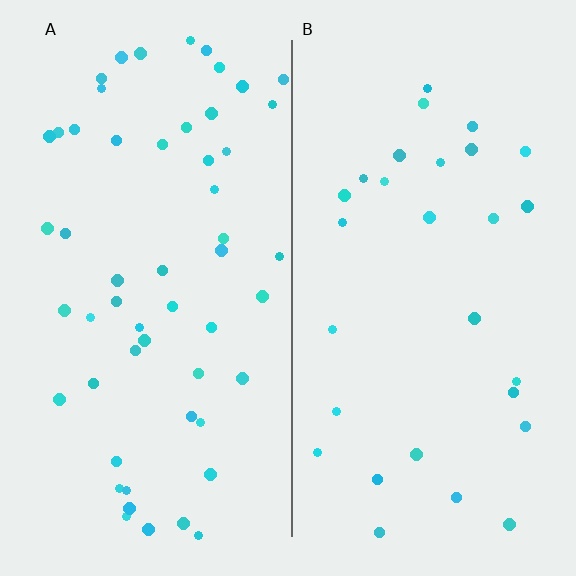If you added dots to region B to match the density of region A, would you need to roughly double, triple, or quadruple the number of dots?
Approximately double.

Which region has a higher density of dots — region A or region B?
A (the left).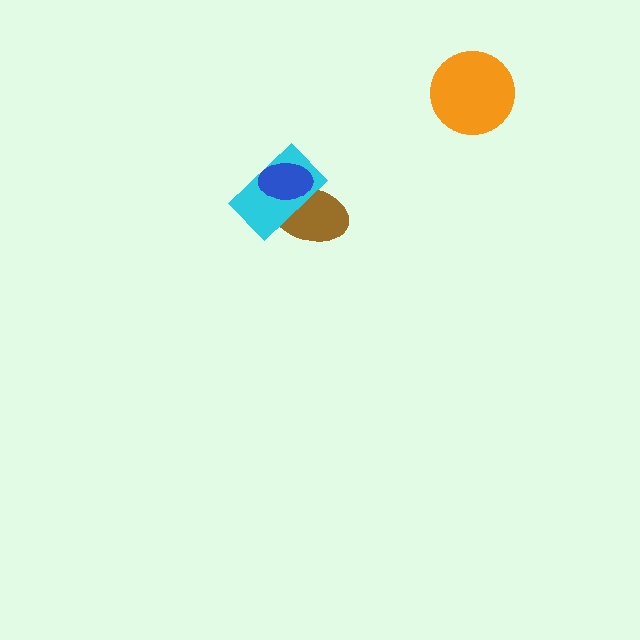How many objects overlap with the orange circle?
0 objects overlap with the orange circle.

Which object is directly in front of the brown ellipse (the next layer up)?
The cyan rectangle is directly in front of the brown ellipse.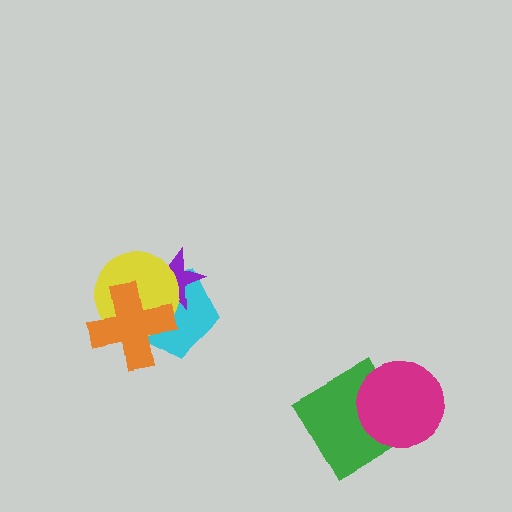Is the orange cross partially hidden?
No, no other shape covers it.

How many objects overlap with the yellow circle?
3 objects overlap with the yellow circle.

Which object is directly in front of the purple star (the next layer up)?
The yellow circle is directly in front of the purple star.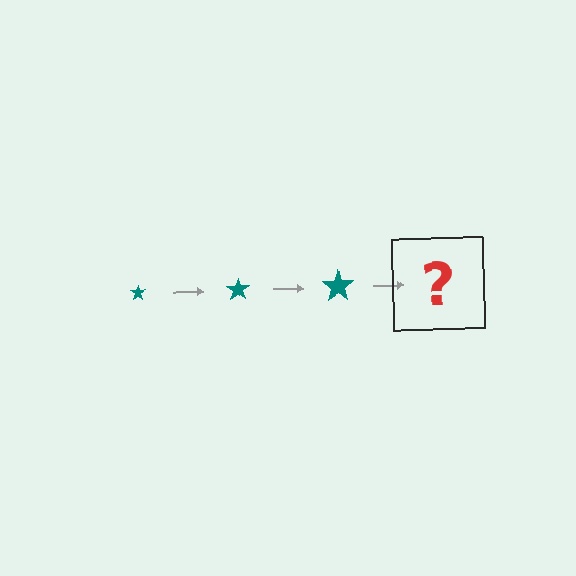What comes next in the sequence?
The next element should be a teal star, larger than the previous one.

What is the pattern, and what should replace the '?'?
The pattern is that the star gets progressively larger each step. The '?' should be a teal star, larger than the previous one.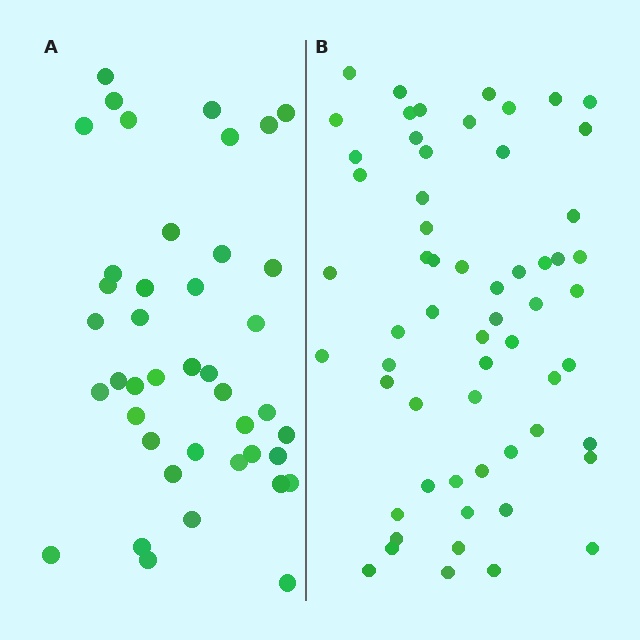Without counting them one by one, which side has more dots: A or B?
Region B (the right region) has more dots.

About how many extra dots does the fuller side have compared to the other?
Region B has approximately 20 more dots than region A.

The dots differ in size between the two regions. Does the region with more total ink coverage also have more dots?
No. Region A has more total ink coverage because its dots are larger, but region B actually contains more individual dots. Total area can be misleading — the number of items is what matters here.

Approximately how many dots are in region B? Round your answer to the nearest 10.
About 60 dots.